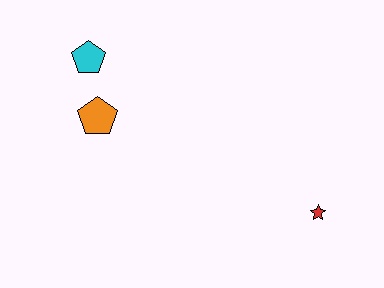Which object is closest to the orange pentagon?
The cyan pentagon is closest to the orange pentagon.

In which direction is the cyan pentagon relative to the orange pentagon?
The cyan pentagon is above the orange pentagon.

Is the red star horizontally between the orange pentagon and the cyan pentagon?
No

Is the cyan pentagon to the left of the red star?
Yes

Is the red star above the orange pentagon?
No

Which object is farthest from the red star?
The cyan pentagon is farthest from the red star.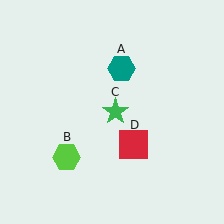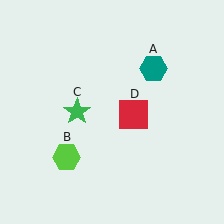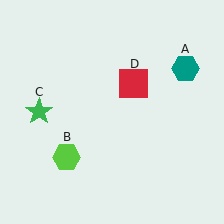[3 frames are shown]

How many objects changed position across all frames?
3 objects changed position: teal hexagon (object A), green star (object C), red square (object D).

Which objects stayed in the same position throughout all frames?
Lime hexagon (object B) remained stationary.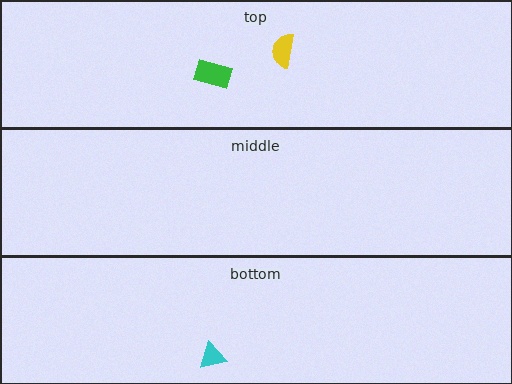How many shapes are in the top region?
2.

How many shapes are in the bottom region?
1.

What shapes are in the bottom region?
The cyan triangle.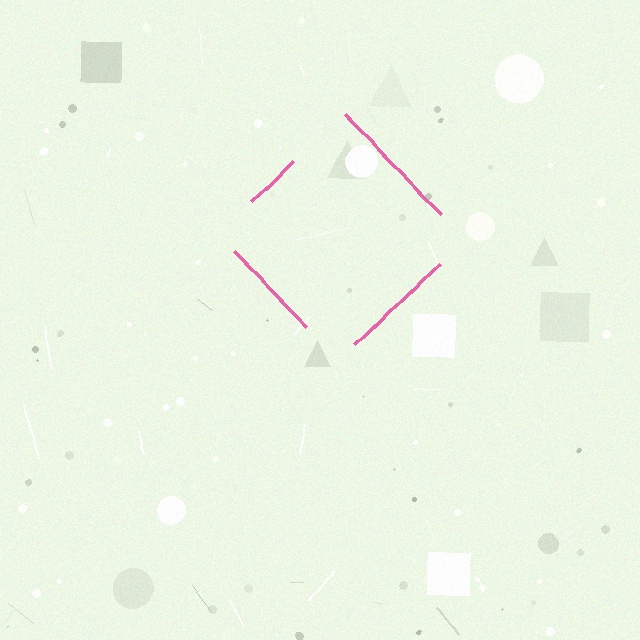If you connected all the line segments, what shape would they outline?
They would outline a diamond.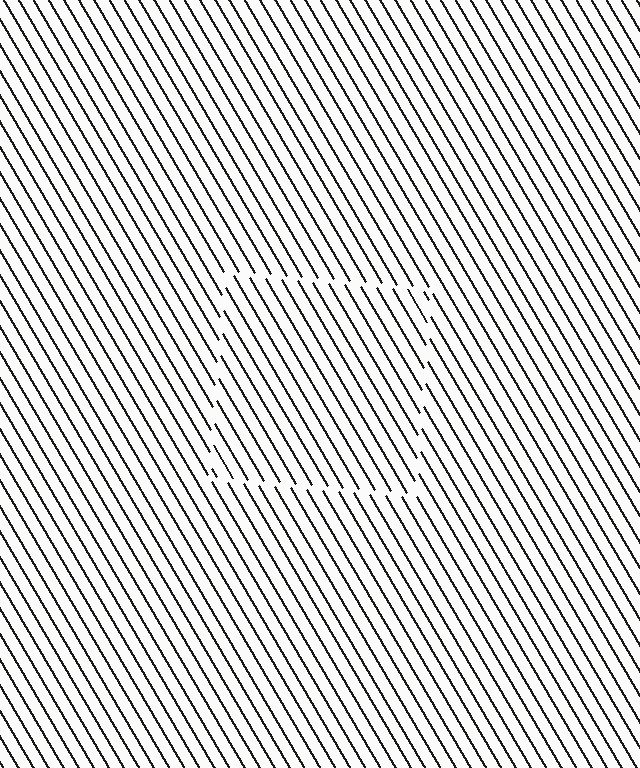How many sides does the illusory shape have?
4 sides — the line-ends trace a square.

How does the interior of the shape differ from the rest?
The interior of the shape contains the same grating, shifted by half a period — the contour is defined by the phase discontinuity where line-ends from the inner and outer gratings abut.